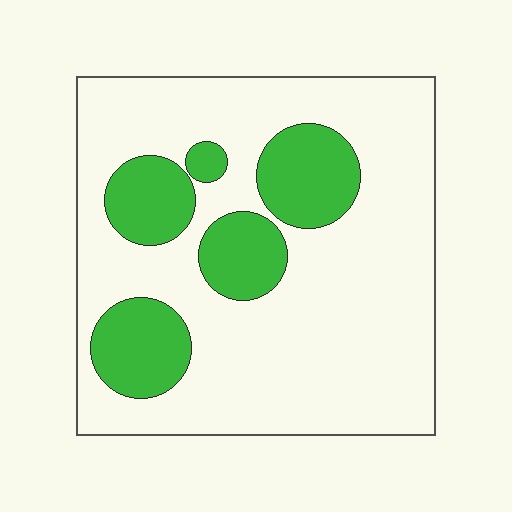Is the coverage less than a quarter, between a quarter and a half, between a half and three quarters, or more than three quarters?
Less than a quarter.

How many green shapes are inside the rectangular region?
5.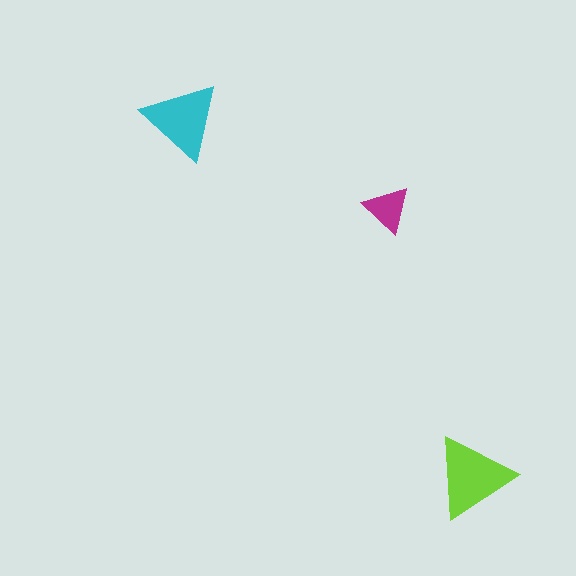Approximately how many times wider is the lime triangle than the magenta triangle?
About 2 times wider.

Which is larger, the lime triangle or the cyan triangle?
The lime one.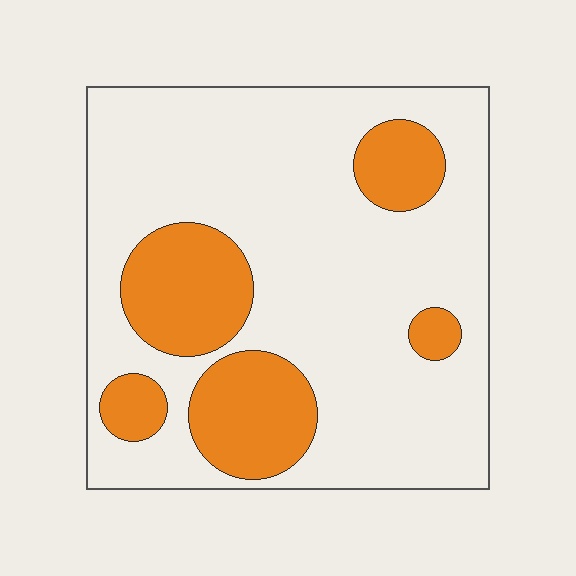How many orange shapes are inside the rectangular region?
5.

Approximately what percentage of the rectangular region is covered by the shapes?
Approximately 25%.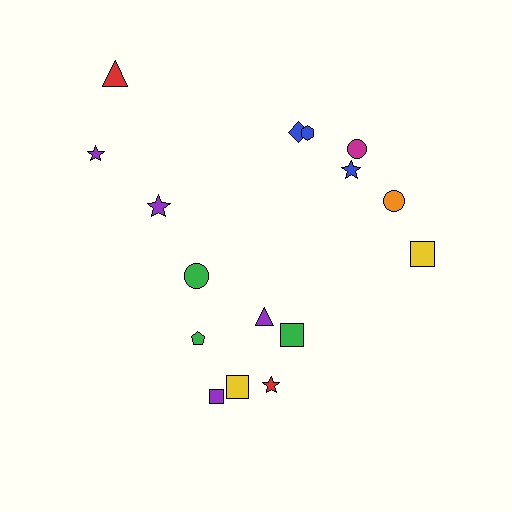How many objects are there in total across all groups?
There are 16 objects.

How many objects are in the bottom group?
There are 7 objects.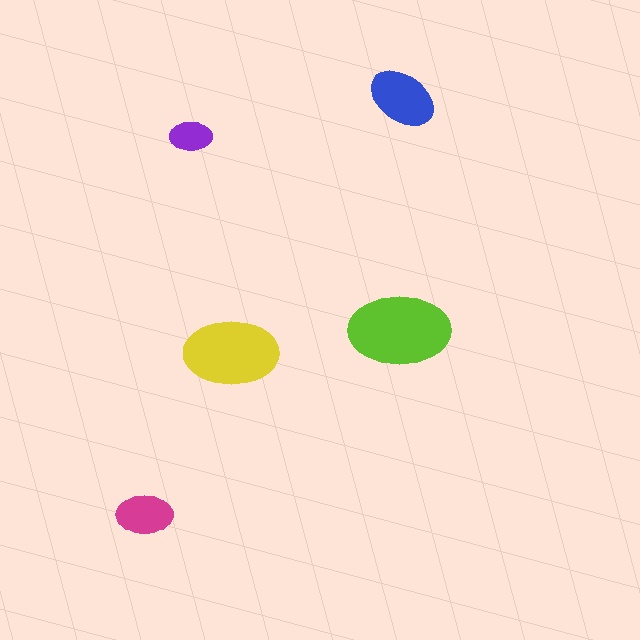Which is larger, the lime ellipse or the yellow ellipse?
The lime one.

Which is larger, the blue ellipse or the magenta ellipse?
The blue one.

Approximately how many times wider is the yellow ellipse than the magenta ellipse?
About 1.5 times wider.